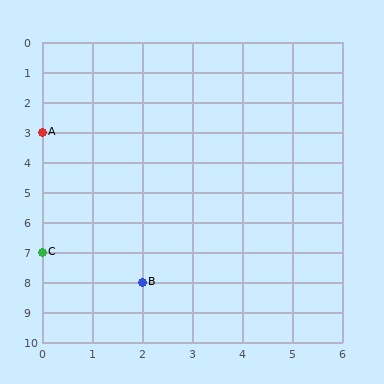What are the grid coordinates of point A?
Point A is at grid coordinates (0, 3).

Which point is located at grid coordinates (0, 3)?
Point A is at (0, 3).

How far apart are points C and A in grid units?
Points C and A are 4 rows apart.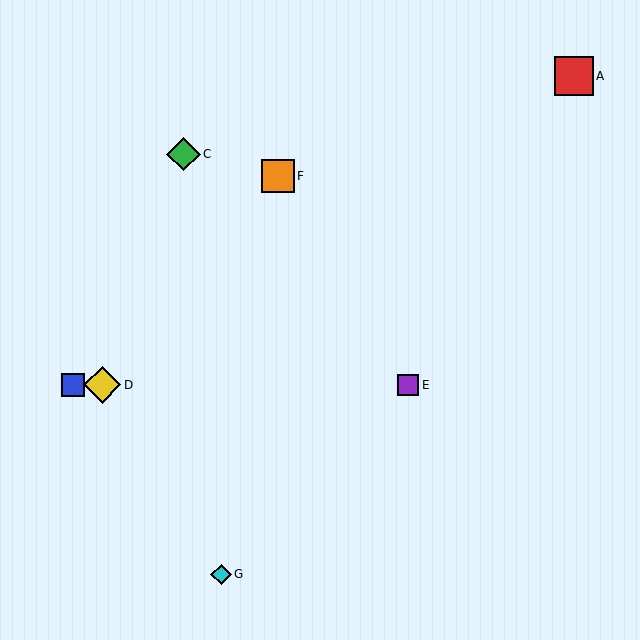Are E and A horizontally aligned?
No, E is at y≈385 and A is at y≈76.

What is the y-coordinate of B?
Object B is at y≈385.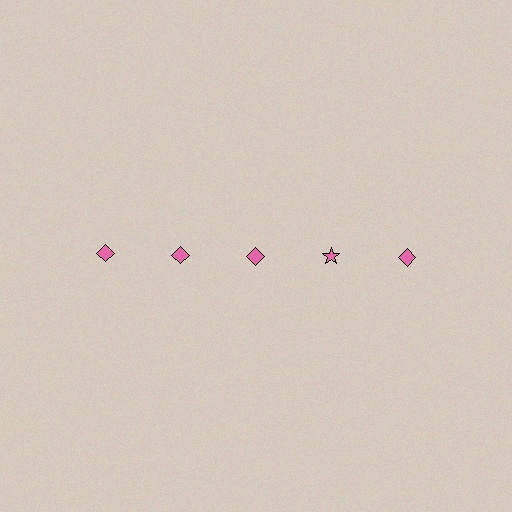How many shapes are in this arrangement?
There are 5 shapes arranged in a grid pattern.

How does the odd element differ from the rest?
It has a different shape: star instead of diamond.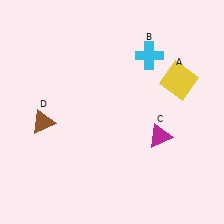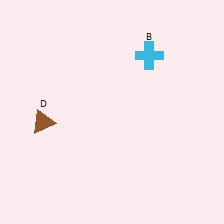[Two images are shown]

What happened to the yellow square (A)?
The yellow square (A) was removed in Image 2. It was in the top-right area of Image 1.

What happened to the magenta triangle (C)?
The magenta triangle (C) was removed in Image 2. It was in the bottom-right area of Image 1.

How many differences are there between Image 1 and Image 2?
There are 2 differences between the two images.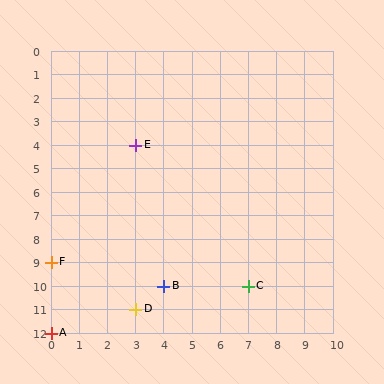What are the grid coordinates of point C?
Point C is at grid coordinates (7, 10).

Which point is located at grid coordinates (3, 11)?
Point D is at (3, 11).